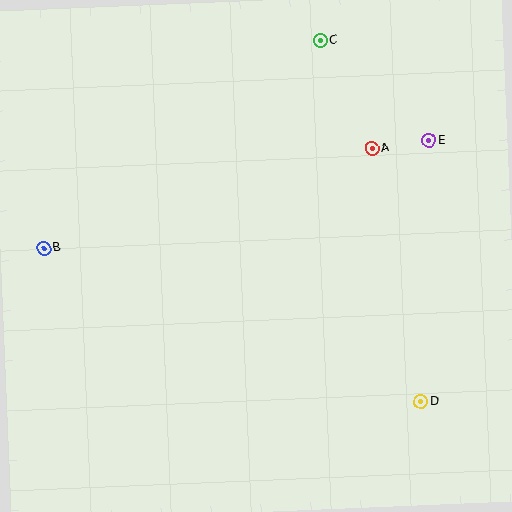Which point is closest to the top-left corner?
Point B is closest to the top-left corner.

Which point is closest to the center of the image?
Point A at (372, 148) is closest to the center.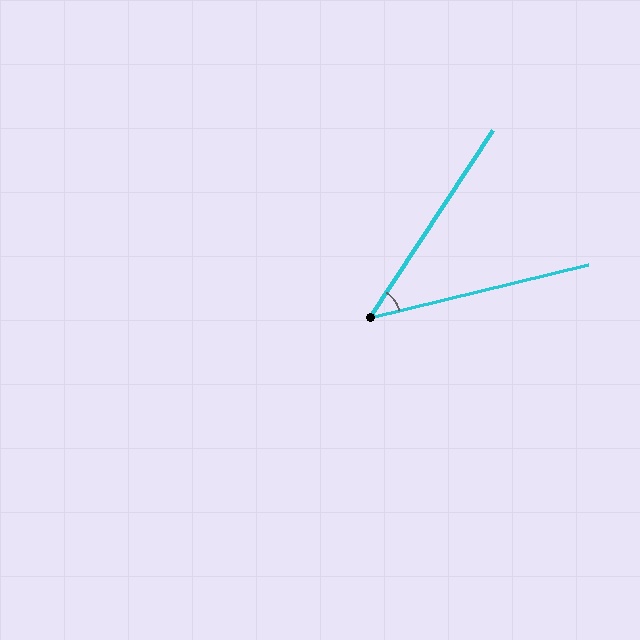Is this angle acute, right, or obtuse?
It is acute.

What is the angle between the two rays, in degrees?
Approximately 43 degrees.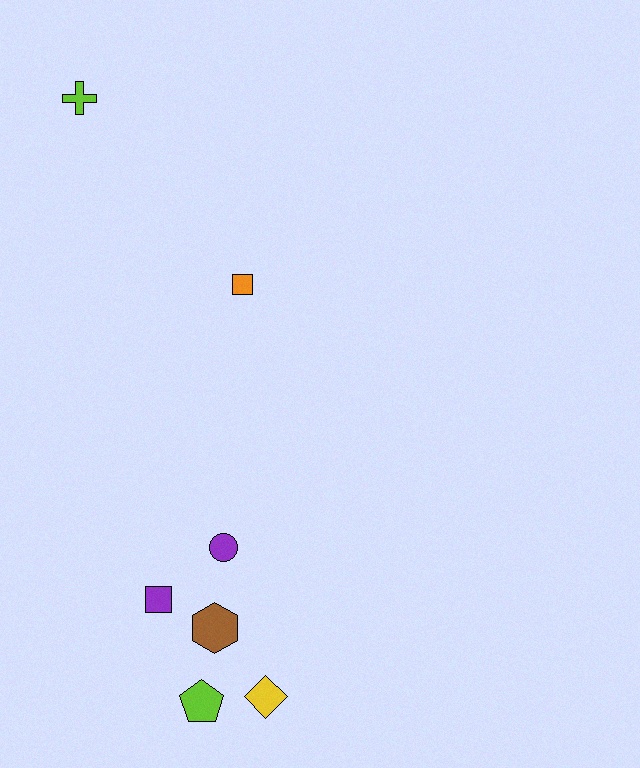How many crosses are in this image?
There is 1 cross.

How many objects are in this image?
There are 7 objects.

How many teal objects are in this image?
There are no teal objects.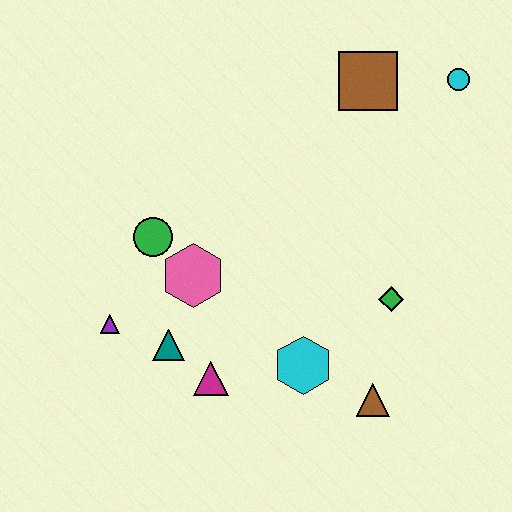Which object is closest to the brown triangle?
The cyan hexagon is closest to the brown triangle.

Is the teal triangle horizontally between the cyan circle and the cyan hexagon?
No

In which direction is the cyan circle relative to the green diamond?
The cyan circle is above the green diamond.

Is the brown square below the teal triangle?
No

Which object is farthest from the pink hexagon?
The cyan circle is farthest from the pink hexagon.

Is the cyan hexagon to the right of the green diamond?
No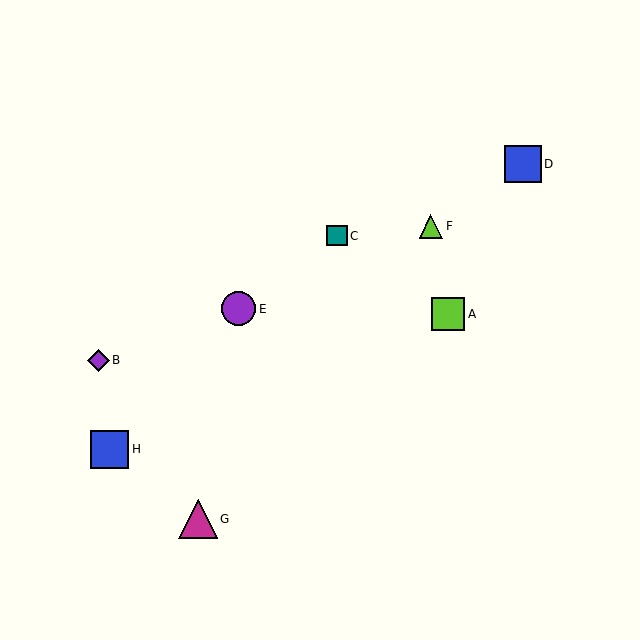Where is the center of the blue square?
The center of the blue square is at (523, 164).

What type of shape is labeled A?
Shape A is a lime square.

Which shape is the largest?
The magenta triangle (labeled G) is the largest.